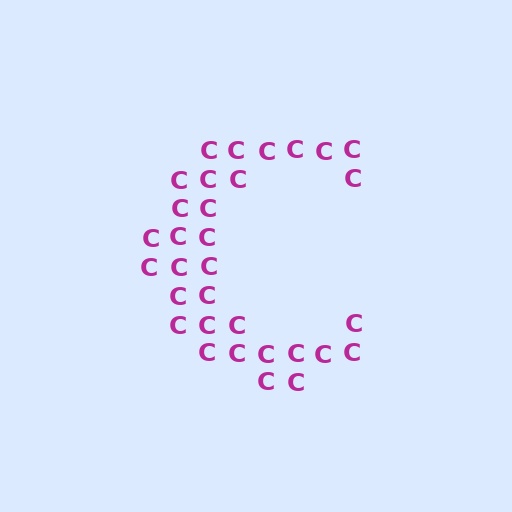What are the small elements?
The small elements are letter C's.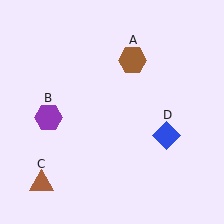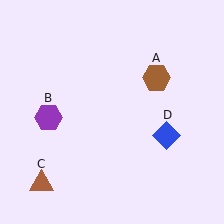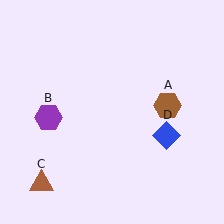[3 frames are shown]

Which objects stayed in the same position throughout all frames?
Purple hexagon (object B) and brown triangle (object C) and blue diamond (object D) remained stationary.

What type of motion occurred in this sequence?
The brown hexagon (object A) rotated clockwise around the center of the scene.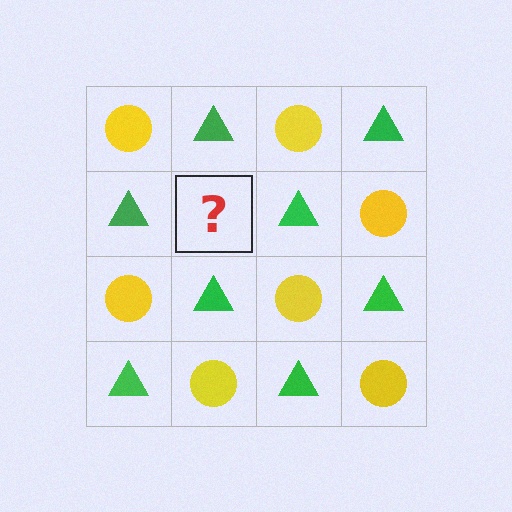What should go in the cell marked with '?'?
The missing cell should contain a yellow circle.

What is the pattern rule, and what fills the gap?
The rule is that it alternates yellow circle and green triangle in a checkerboard pattern. The gap should be filled with a yellow circle.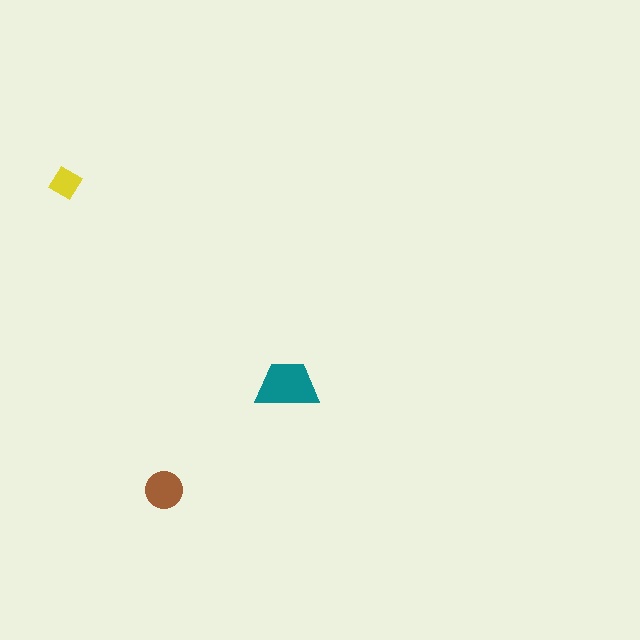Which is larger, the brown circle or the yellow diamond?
The brown circle.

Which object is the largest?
The teal trapezoid.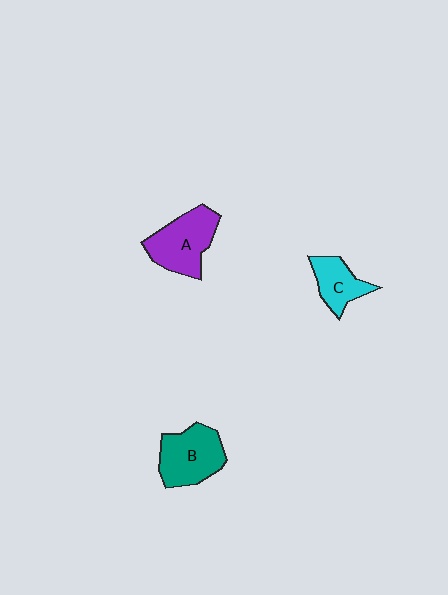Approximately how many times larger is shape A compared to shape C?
Approximately 1.6 times.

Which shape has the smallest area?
Shape C (cyan).